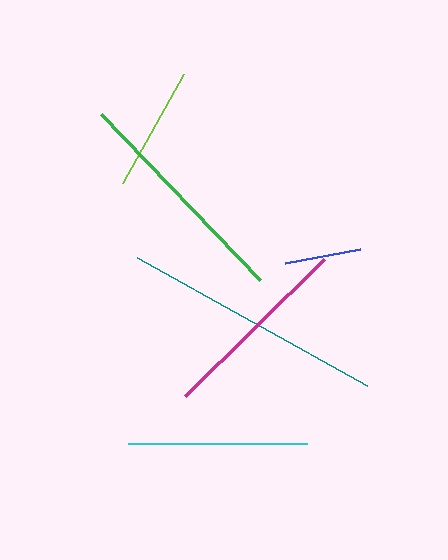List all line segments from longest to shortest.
From longest to shortest: teal, green, magenta, cyan, lime, blue.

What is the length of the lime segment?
The lime segment is approximately 125 pixels long.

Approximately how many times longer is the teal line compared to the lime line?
The teal line is approximately 2.1 times the length of the lime line.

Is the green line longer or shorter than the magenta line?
The green line is longer than the magenta line.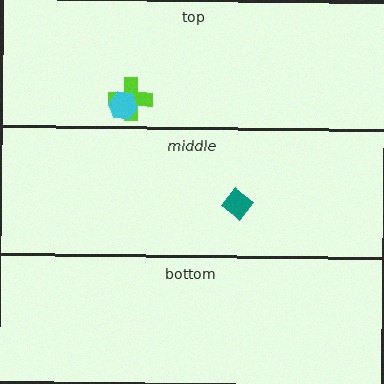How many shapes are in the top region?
2.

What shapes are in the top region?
The lime cross, the cyan hexagon.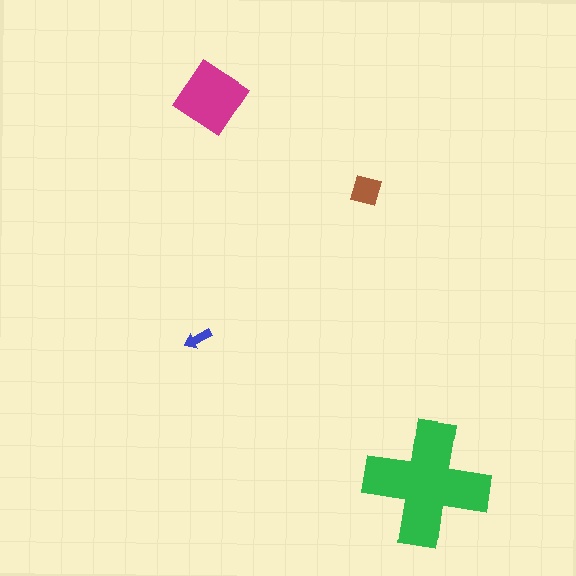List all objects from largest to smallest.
The green cross, the magenta diamond, the brown square, the blue arrow.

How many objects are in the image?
There are 4 objects in the image.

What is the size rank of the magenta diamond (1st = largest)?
2nd.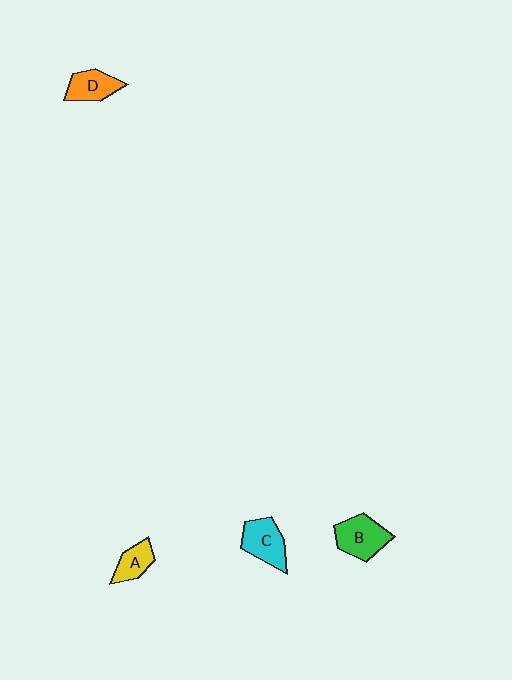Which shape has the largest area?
Shape B (green).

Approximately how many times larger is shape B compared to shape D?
Approximately 1.3 times.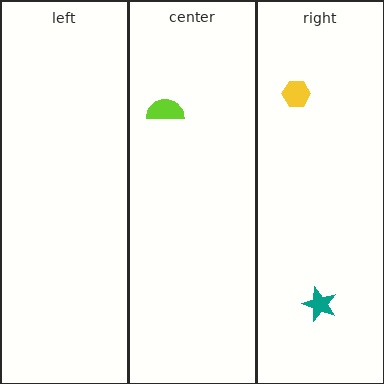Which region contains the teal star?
The right region.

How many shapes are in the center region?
1.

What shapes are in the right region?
The yellow hexagon, the teal star.